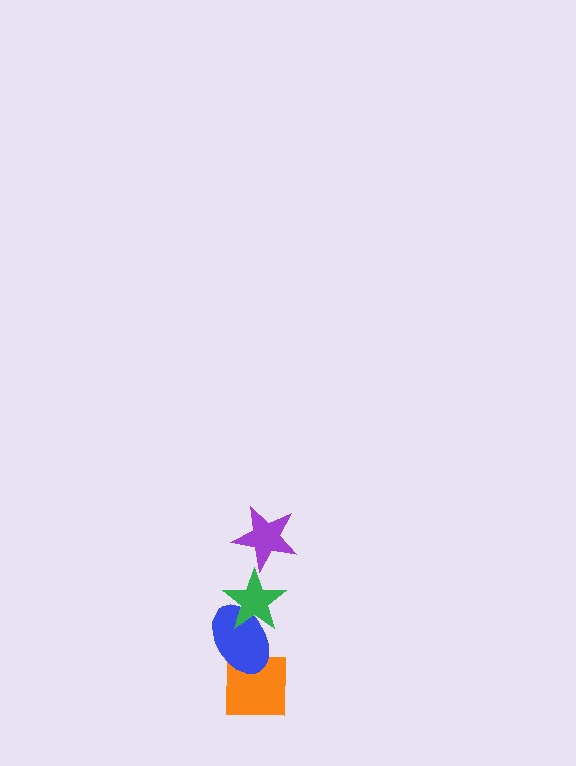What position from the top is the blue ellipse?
The blue ellipse is 3rd from the top.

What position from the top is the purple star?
The purple star is 1st from the top.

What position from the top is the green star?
The green star is 2nd from the top.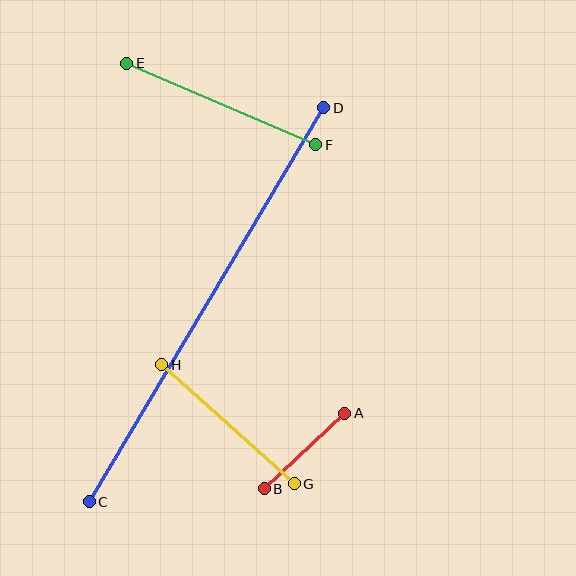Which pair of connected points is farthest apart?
Points C and D are farthest apart.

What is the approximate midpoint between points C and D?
The midpoint is at approximately (207, 305) pixels.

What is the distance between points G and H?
The distance is approximately 179 pixels.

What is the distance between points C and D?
The distance is approximately 459 pixels.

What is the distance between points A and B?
The distance is approximately 111 pixels.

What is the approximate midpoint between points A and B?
The midpoint is at approximately (304, 451) pixels.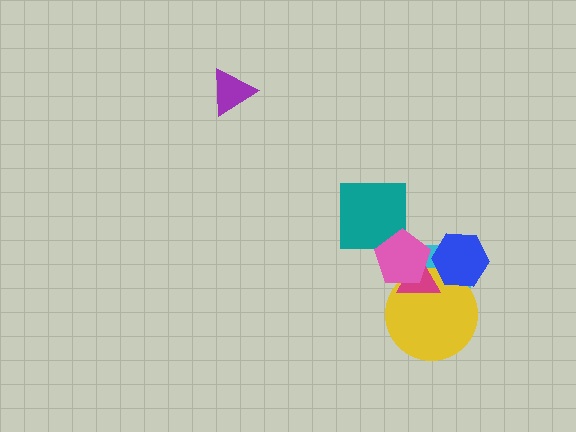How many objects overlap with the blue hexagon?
3 objects overlap with the blue hexagon.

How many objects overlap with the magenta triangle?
4 objects overlap with the magenta triangle.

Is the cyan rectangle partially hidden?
Yes, it is partially covered by another shape.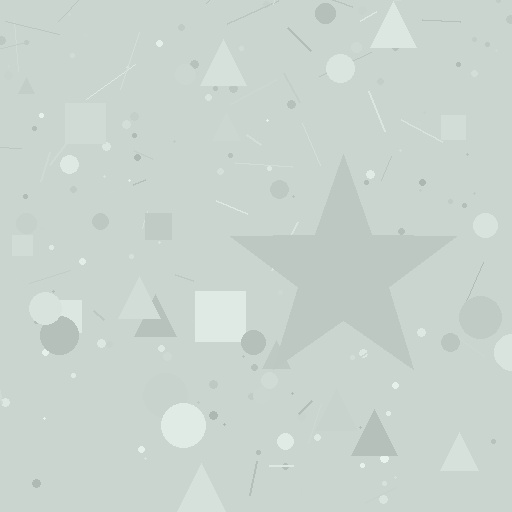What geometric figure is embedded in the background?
A star is embedded in the background.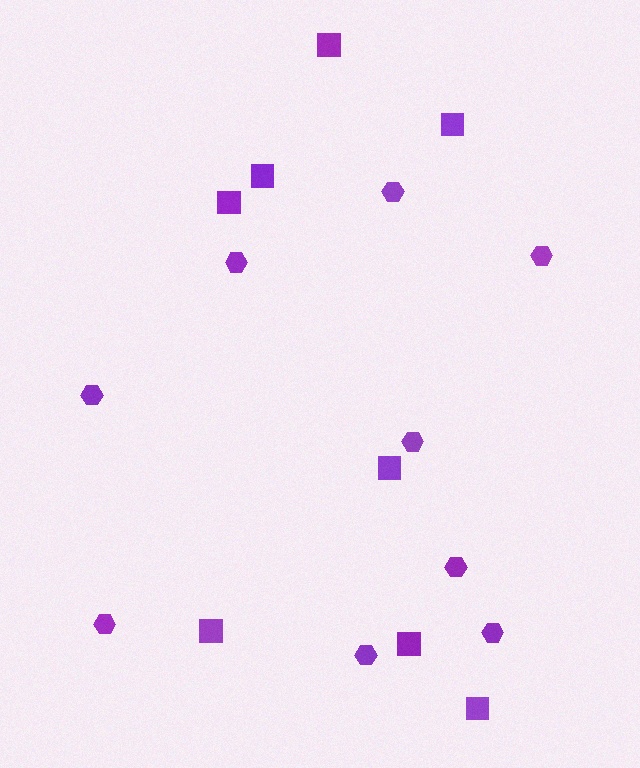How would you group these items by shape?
There are 2 groups: one group of hexagons (9) and one group of squares (8).